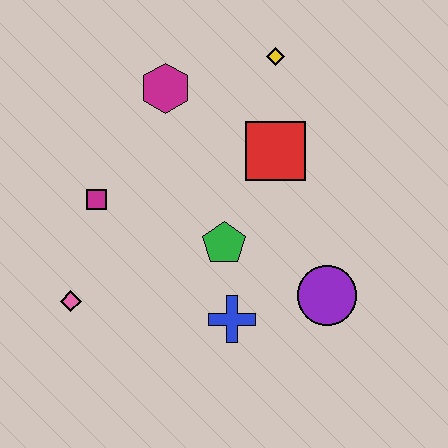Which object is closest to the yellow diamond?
The red square is closest to the yellow diamond.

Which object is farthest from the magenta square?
The purple circle is farthest from the magenta square.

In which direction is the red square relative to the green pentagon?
The red square is above the green pentagon.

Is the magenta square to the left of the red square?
Yes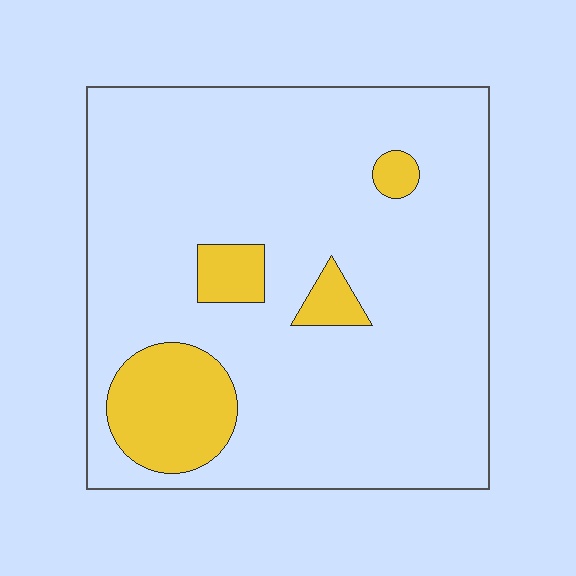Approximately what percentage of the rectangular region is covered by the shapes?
Approximately 15%.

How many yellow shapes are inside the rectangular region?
4.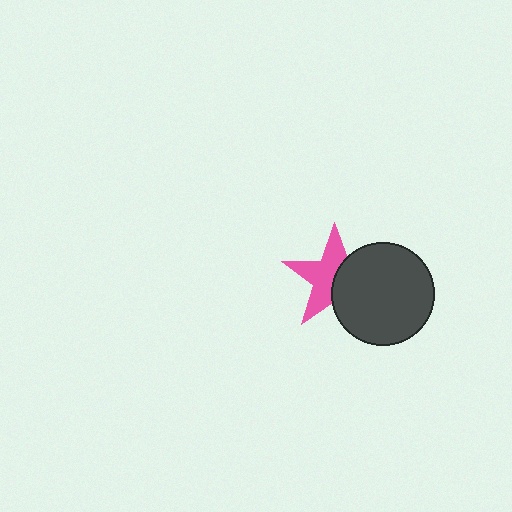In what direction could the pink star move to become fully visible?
The pink star could move left. That would shift it out from behind the dark gray circle entirely.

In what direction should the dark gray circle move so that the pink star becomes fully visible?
The dark gray circle should move right. That is the shortest direction to clear the overlap and leave the pink star fully visible.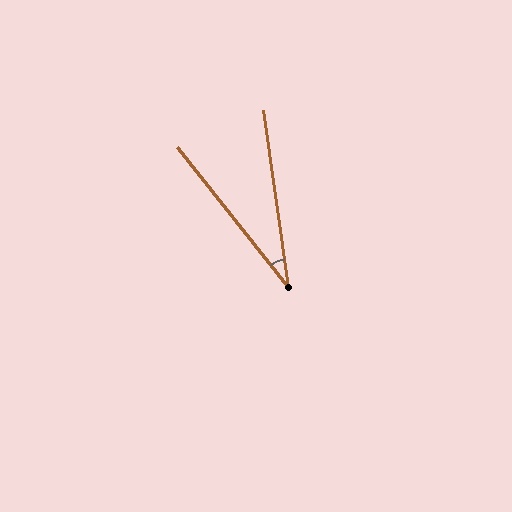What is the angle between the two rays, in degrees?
Approximately 30 degrees.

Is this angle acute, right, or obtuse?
It is acute.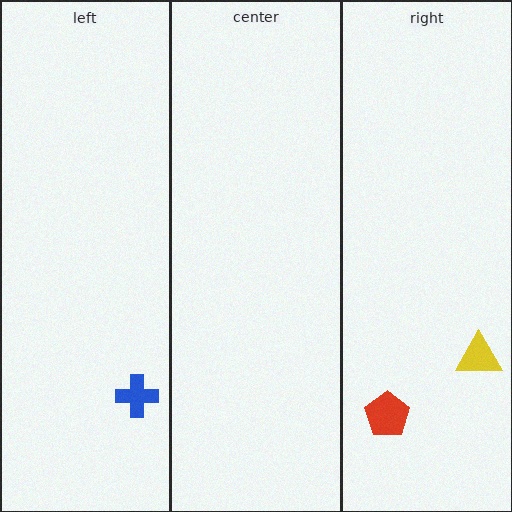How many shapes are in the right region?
2.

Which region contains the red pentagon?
The right region.